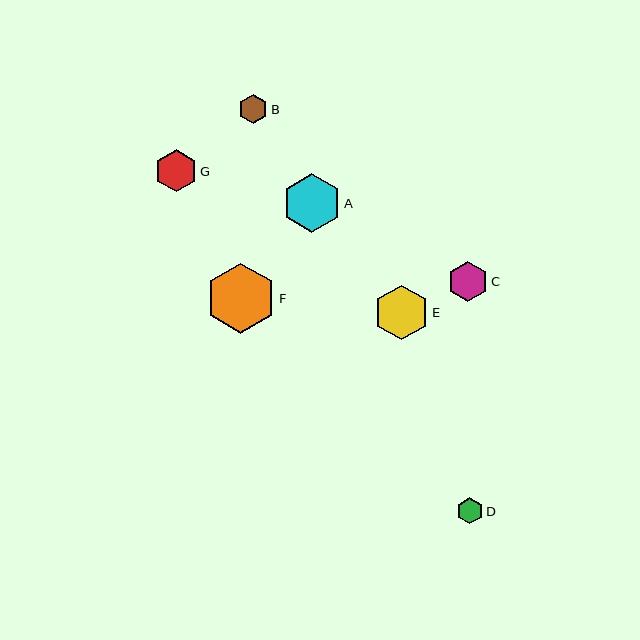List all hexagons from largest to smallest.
From largest to smallest: F, A, E, G, C, B, D.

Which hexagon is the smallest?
Hexagon D is the smallest with a size of approximately 26 pixels.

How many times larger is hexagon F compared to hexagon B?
Hexagon F is approximately 2.4 times the size of hexagon B.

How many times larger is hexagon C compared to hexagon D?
Hexagon C is approximately 1.5 times the size of hexagon D.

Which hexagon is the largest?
Hexagon F is the largest with a size of approximately 70 pixels.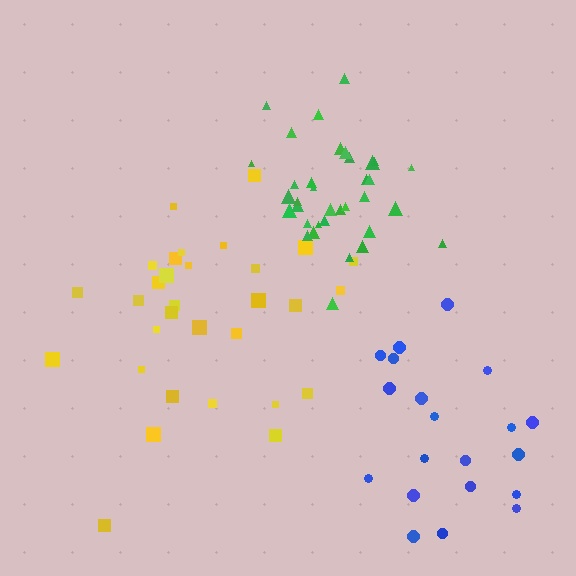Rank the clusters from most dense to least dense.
green, blue, yellow.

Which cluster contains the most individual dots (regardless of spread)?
Green (35).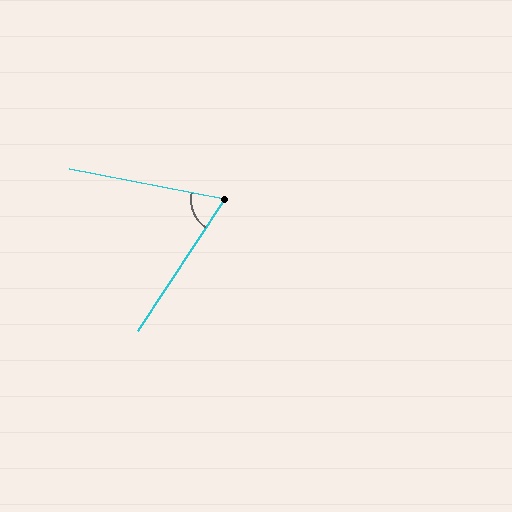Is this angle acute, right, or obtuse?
It is acute.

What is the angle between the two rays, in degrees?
Approximately 68 degrees.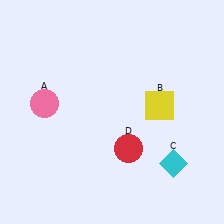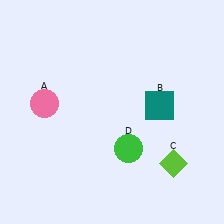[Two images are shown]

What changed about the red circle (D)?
In Image 1, D is red. In Image 2, it changed to green.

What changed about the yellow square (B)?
In Image 1, B is yellow. In Image 2, it changed to teal.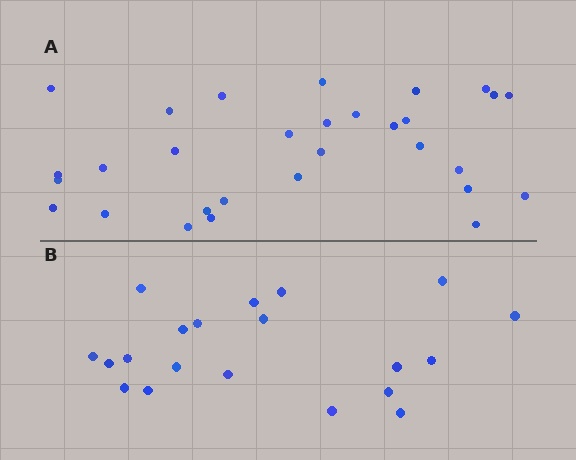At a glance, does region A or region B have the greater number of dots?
Region A (the top region) has more dots.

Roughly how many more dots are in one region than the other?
Region A has roughly 10 or so more dots than region B.